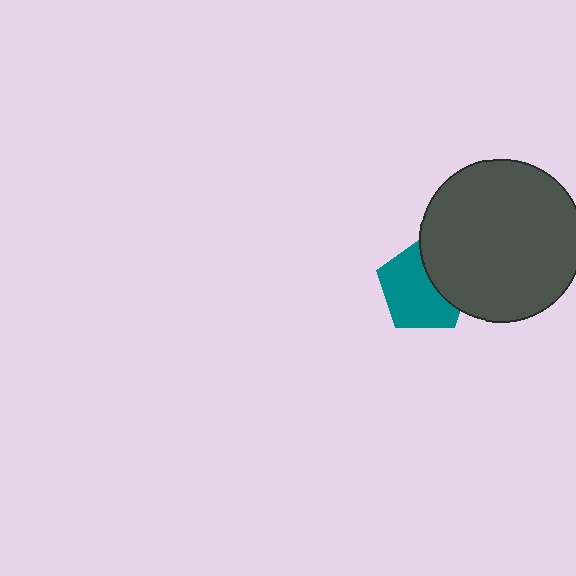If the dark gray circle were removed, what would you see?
You would see the complete teal pentagon.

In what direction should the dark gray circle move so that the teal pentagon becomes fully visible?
The dark gray circle should move right. That is the shortest direction to clear the overlap and leave the teal pentagon fully visible.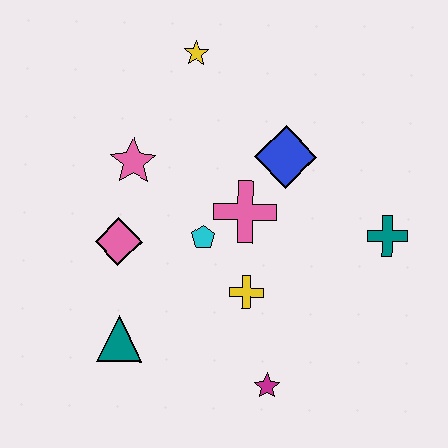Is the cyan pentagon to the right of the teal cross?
No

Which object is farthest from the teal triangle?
The yellow star is farthest from the teal triangle.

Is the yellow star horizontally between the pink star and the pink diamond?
No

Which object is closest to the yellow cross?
The cyan pentagon is closest to the yellow cross.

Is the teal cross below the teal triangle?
No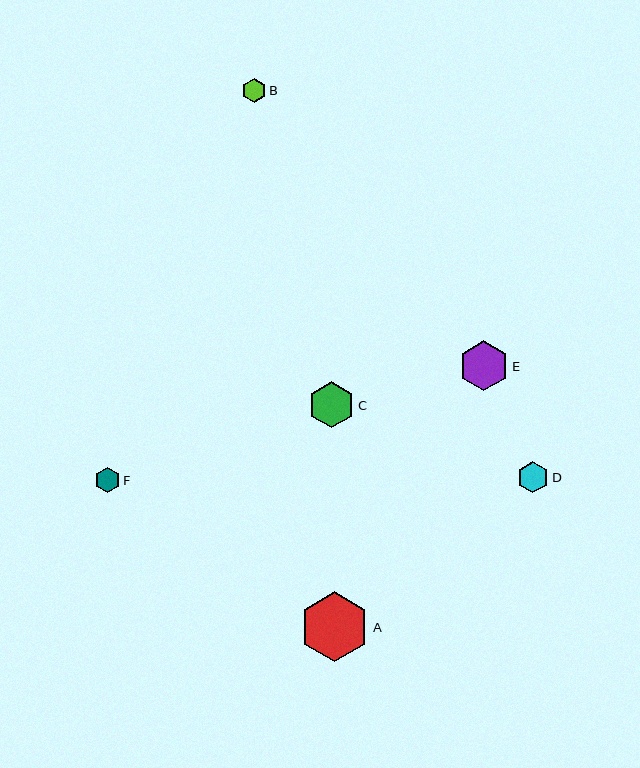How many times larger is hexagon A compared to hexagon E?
Hexagon A is approximately 1.4 times the size of hexagon E.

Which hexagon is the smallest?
Hexagon B is the smallest with a size of approximately 24 pixels.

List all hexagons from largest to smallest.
From largest to smallest: A, E, C, D, F, B.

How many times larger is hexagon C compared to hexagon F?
Hexagon C is approximately 1.8 times the size of hexagon F.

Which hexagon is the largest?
Hexagon A is the largest with a size of approximately 70 pixels.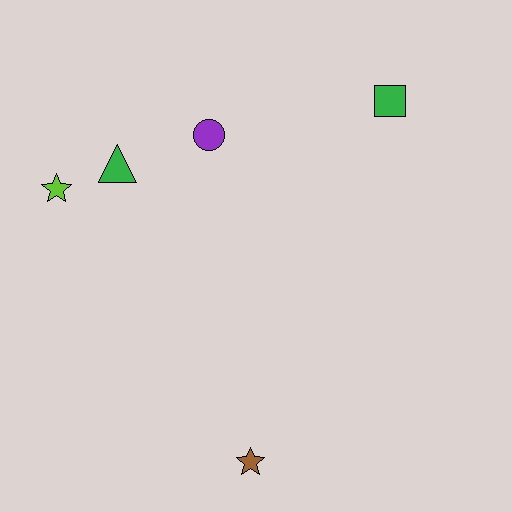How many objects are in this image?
There are 5 objects.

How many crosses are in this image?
There are no crosses.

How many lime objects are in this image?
There is 1 lime object.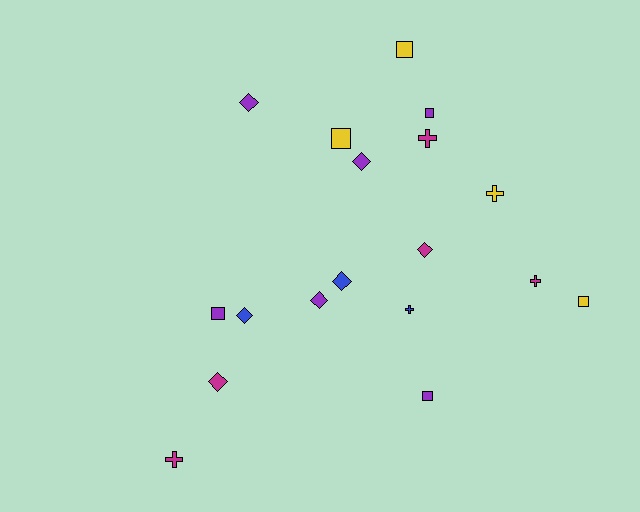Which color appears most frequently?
Purple, with 6 objects.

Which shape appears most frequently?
Diamond, with 7 objects.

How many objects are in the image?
There are 18 objects.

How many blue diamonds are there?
There are 2 blue diamonds.